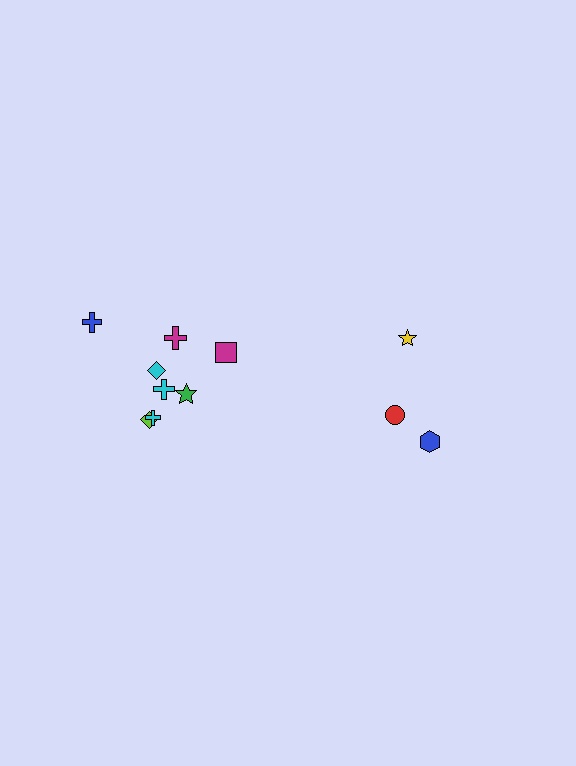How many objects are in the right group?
There are 3 objects.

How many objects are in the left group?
There are 8 objects.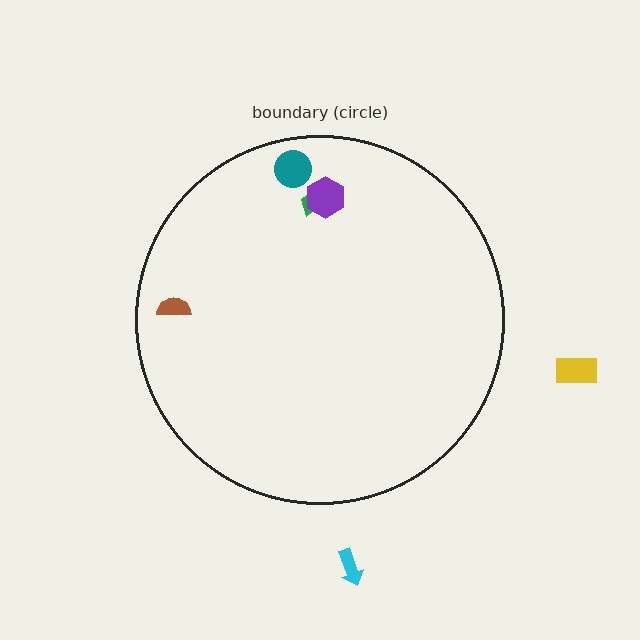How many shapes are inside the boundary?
4 inside, 2 outside.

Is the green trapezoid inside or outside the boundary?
Inside.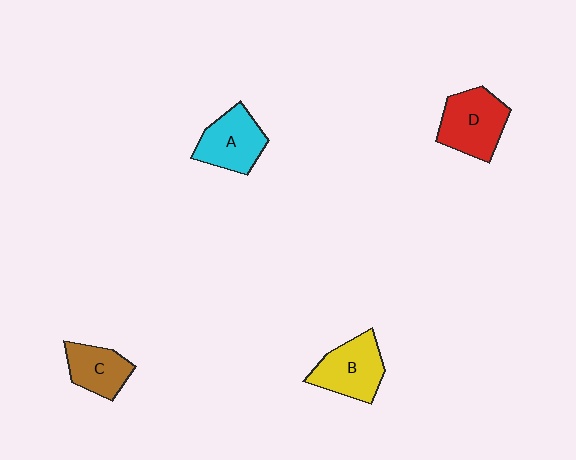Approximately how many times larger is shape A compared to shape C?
Approximately 1.2 times.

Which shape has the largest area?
Shape D (red).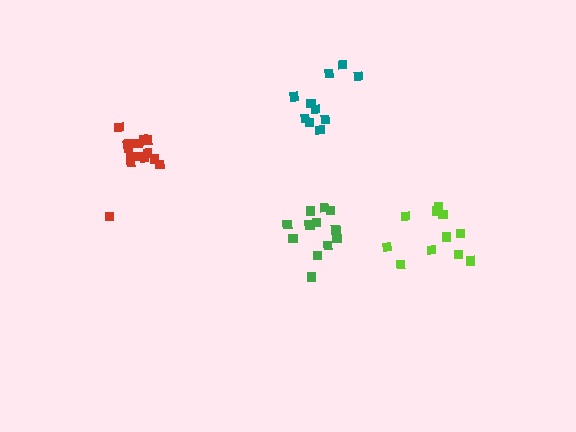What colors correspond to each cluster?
The clusters are colored: red, teal, green, lime.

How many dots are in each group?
Group 1: 15 dots, Group 2: 10 dots, Group 3: 12 dots, Group 4: 11 dots (48 total).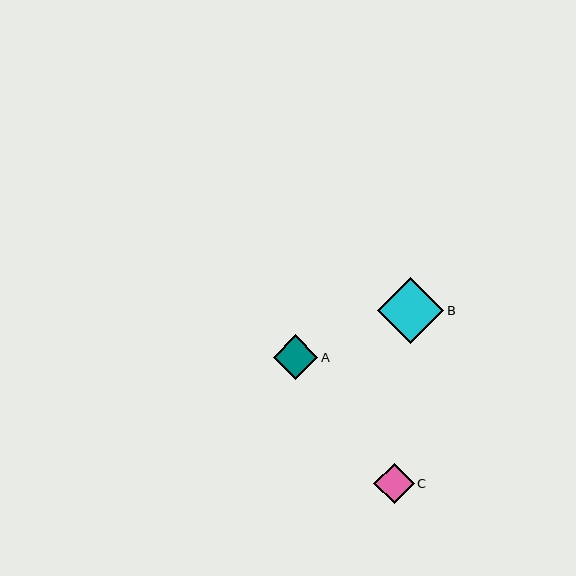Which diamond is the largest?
Diamond B is the largest with a size of approximately 66 pixels.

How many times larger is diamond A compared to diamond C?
Diamond A is approximately 1.1 times the size of diamond C.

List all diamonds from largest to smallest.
From largest to smallest: B, A, C.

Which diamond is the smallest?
Diamond C is the smallest with a size of approximately 41 pixels.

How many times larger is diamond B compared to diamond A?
Diamond B is approximately 1.5 times the size of diamond A.